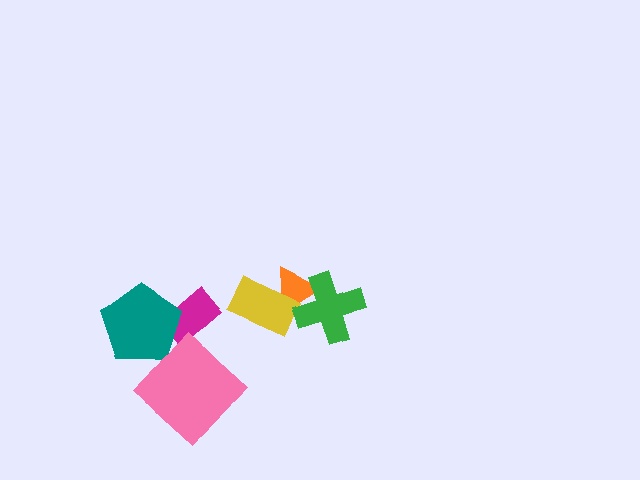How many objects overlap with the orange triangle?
2 objects overlap with the orange triangle.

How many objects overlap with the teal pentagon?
1 object overlaps with the teal pentagon.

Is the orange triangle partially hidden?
Yes, it is partially covered by another shape.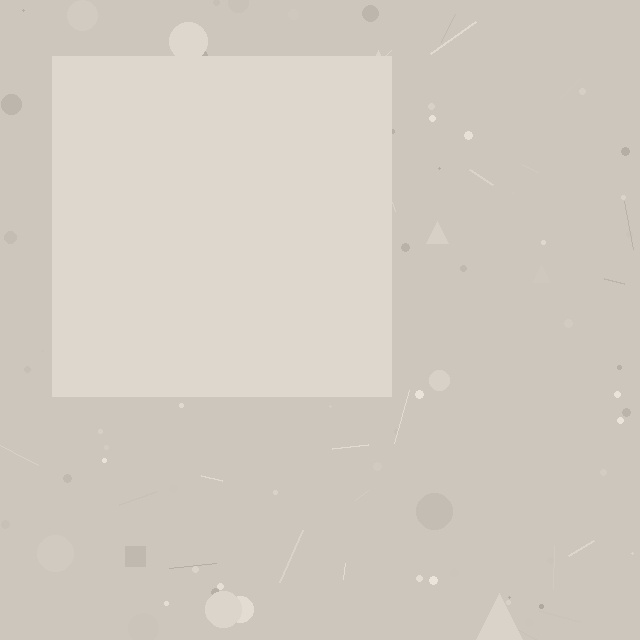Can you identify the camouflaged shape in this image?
The camouflaged shape is a square.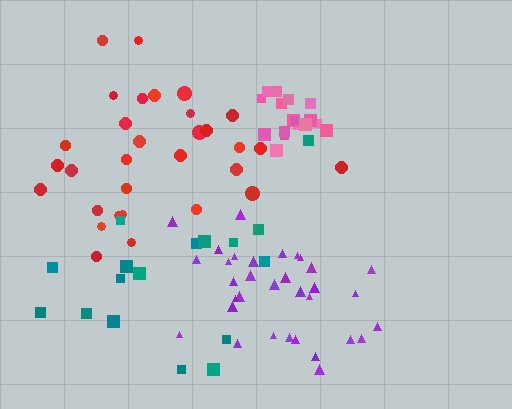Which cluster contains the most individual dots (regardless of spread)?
Purple (33).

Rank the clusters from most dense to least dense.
pink, purple, red, teal.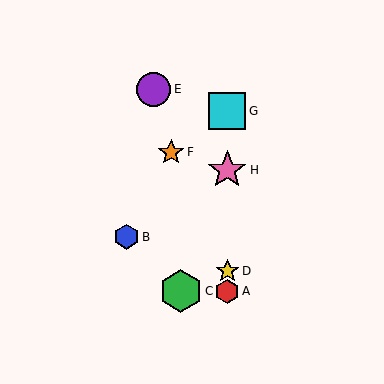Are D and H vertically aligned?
Yes, both are at x≈227.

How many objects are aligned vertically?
4 objects (A, D, G, H) are aligned vertically.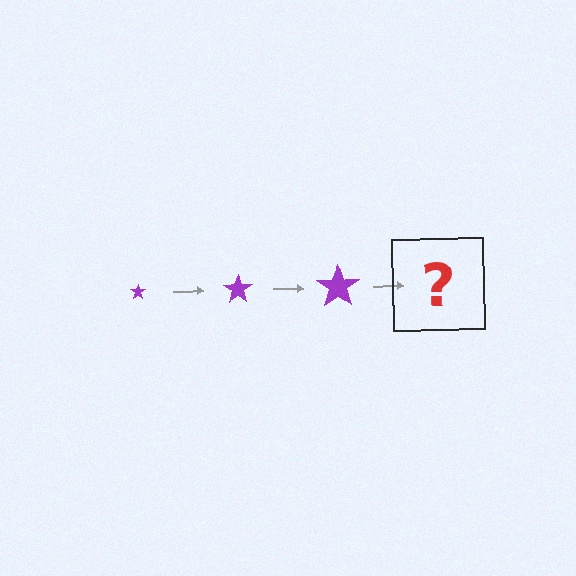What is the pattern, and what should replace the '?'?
The pattern is that the star gets progressively larger each step. The '?' should be a purple star, larger than the previous one.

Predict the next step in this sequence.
The next step is a purple star, larger than the previous one.